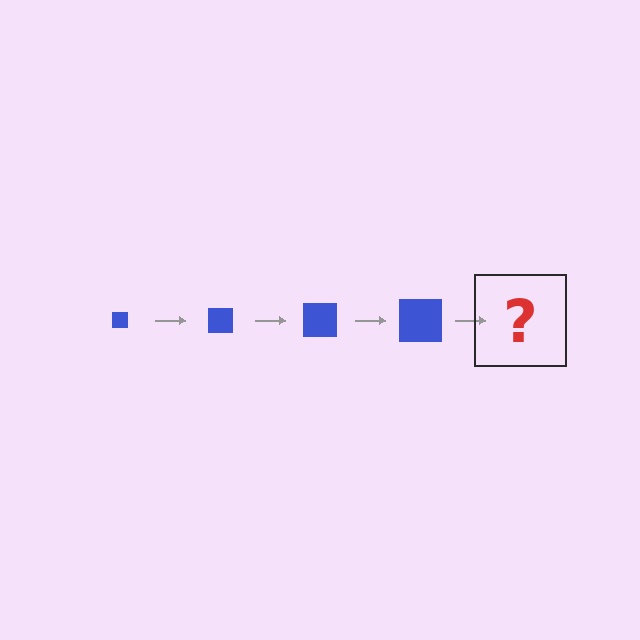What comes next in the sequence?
The next element should be a blue square, larger than the previous one.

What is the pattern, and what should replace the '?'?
The pattern is that the square gets progressively larger each step. The '?' should be a blue square, larger than the previous one.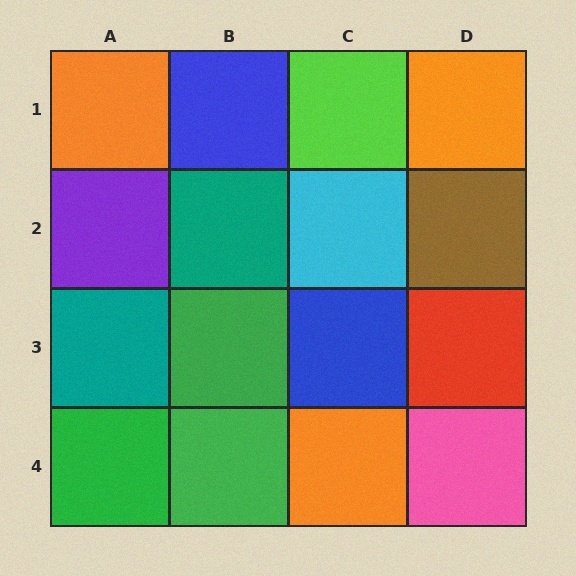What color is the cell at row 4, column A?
Green.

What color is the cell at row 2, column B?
Teal.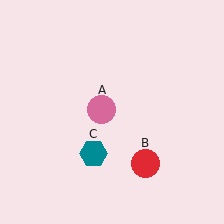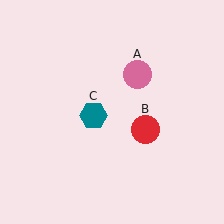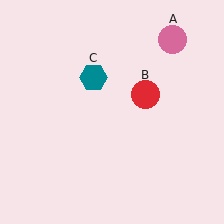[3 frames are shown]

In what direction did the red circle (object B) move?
The red circle (object B) moved up.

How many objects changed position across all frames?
3 objects changed position: pink circle (object A), red circle (object B), teal hexagon (object C).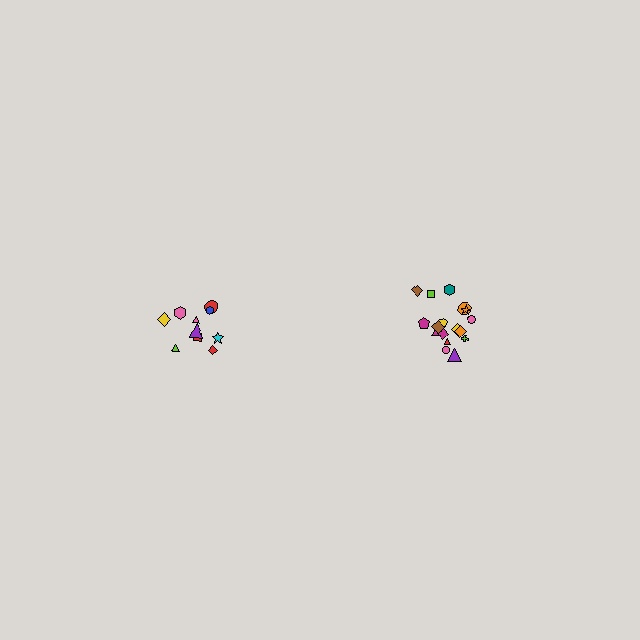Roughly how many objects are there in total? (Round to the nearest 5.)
Roughly 30 objects in total.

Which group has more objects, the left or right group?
The right group.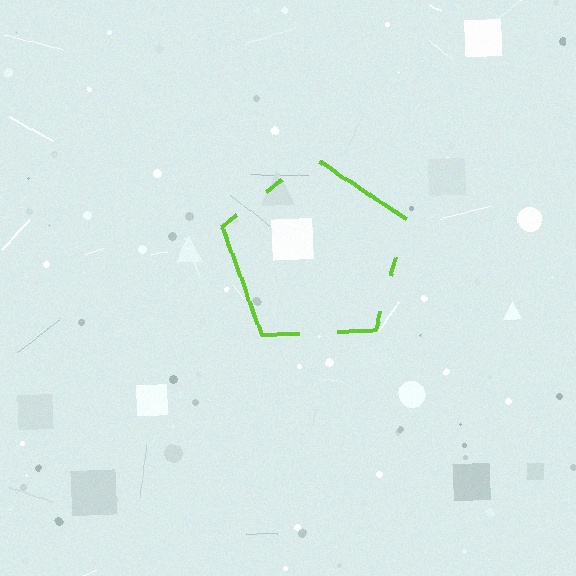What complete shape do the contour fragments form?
The contour fragments form a pentagon.